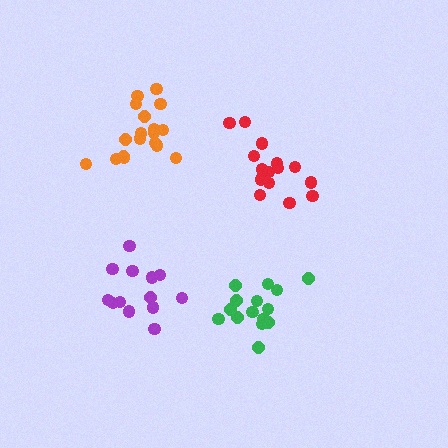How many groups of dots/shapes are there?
There are 4 groups.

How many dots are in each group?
Group 1: 18 dots, Group 2: 15 dots, Group 3: 13 dots, Group 4: 15 dots (61 total).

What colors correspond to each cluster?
The clusters are colored: orange, red, purple, green.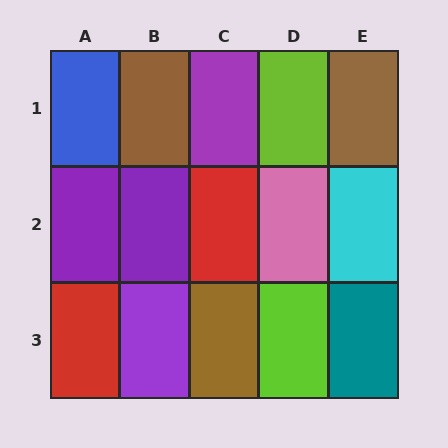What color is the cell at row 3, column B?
Purple.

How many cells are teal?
1 cell is teal.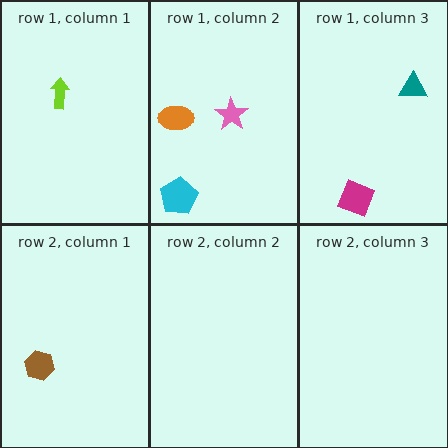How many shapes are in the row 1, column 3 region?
2.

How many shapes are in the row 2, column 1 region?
1.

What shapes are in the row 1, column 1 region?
The lime arrow.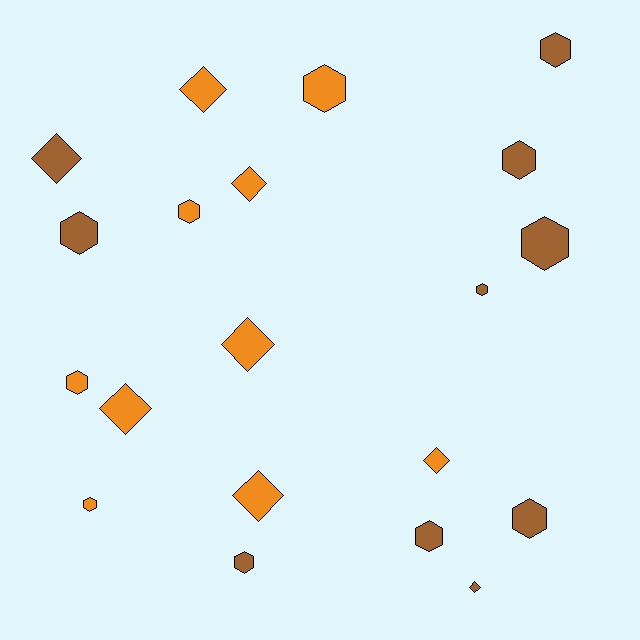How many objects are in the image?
There are 20 objects.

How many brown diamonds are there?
There are 2 brown diamonds.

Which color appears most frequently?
Orange, with 10 objects.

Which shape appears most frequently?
Hexagon, with 12 objects.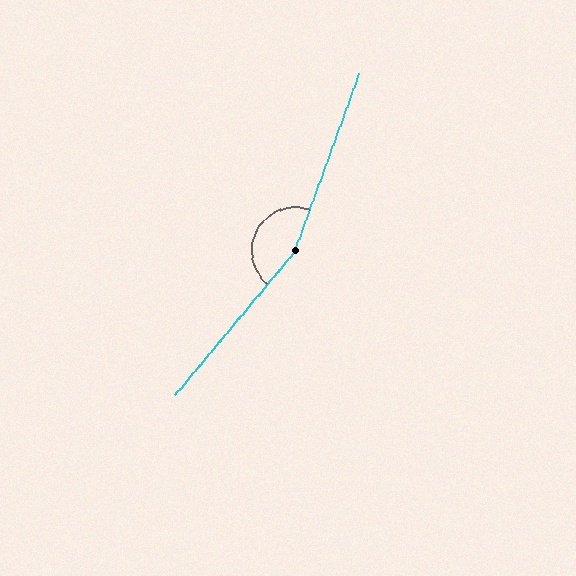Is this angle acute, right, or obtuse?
It is obtuse.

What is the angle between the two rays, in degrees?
Approximately 160 degrees.